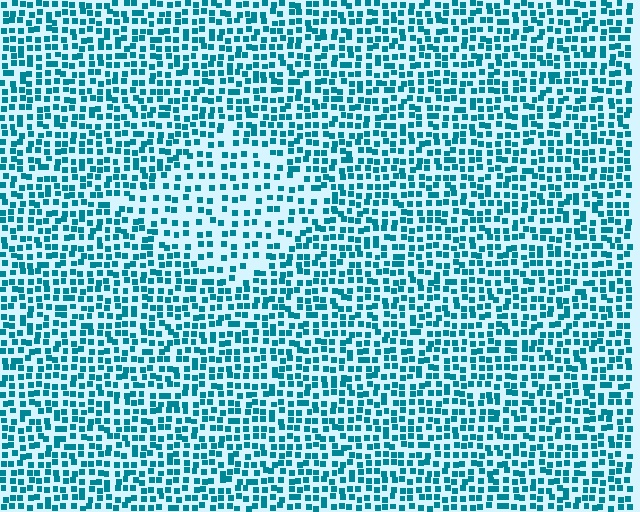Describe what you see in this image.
The image contains small teal elements arranged at two different densities. A diamond-shaped region is visible where the elements are less densely packed than the surrounding area.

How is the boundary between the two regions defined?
The boundary is defined by a change in element density (approximately 1.7x ratio). All elements are the same color, size, and shape.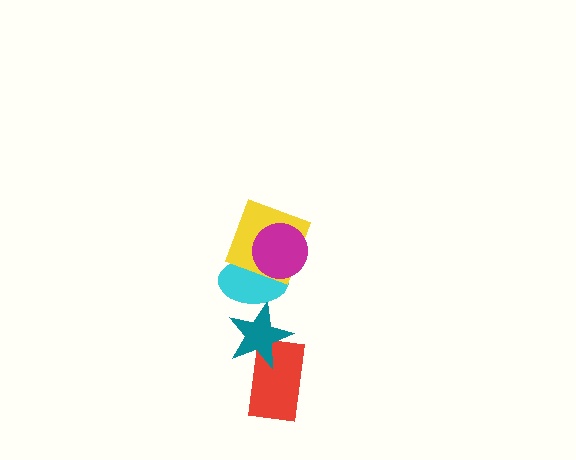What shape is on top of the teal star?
The cyan ellipse is on top of the teal star.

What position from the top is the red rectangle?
The red rectangle is 5th from the top.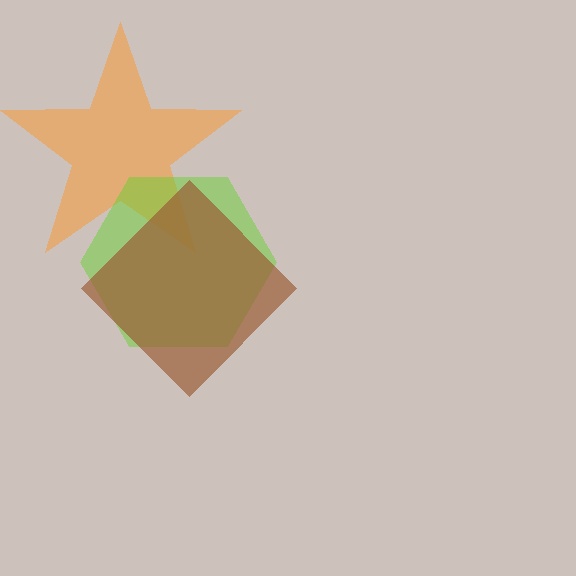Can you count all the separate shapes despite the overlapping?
Yes, there are 3 separate shapes.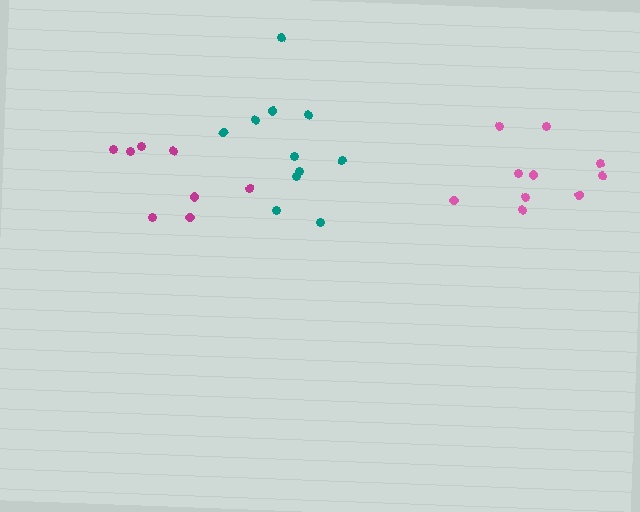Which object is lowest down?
The magenta cluster is bottommost.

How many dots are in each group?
Group 1: 8 dots, Group 2: 11 dots, Group 3: 10 dots (29 total).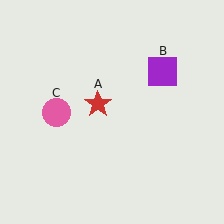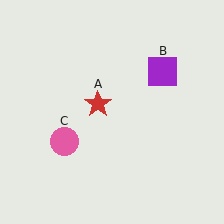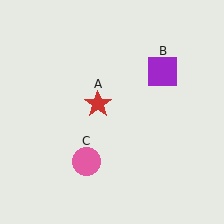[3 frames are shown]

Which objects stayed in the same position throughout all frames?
Red star (object A) and purple square (object B) remained stationary.